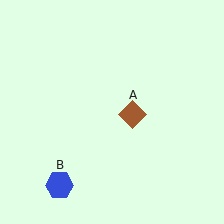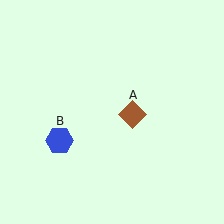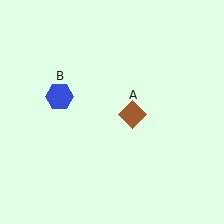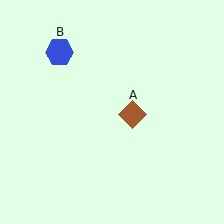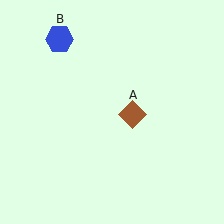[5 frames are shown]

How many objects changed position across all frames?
1 object changed position: blue hexagon (object B).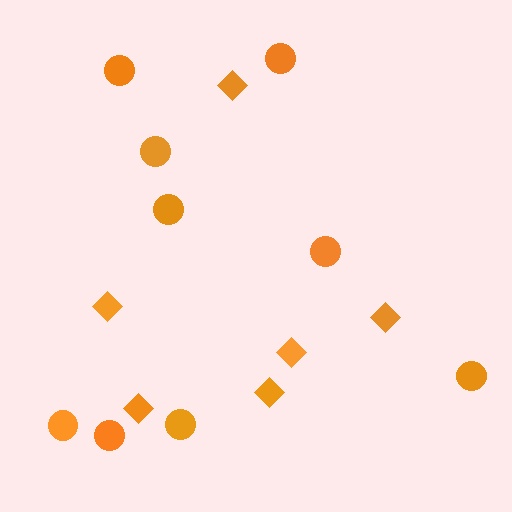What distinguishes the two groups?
There are 2 groups: one group of diamonds (6) and one group of circles (9).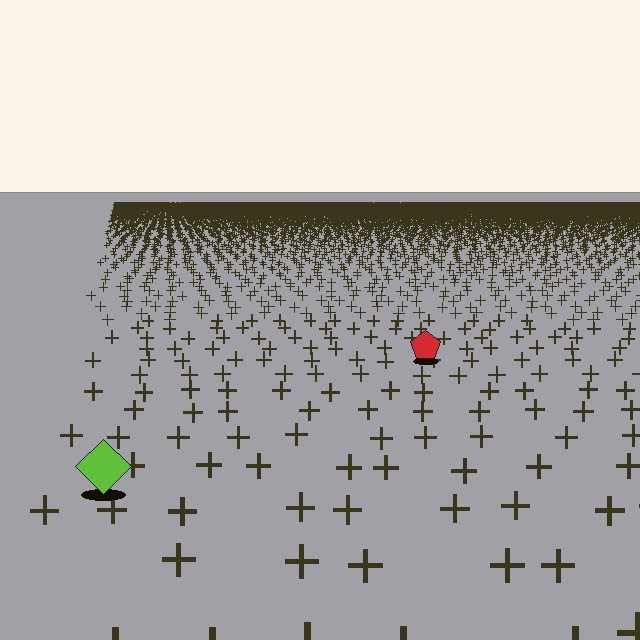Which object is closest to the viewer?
The lime diamond is closest. The texture marks near it are larger and more spread out.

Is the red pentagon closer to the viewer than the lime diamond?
No. The lime diamond is closer — you can tell from the texture gradient: the ground texture is coarser near it.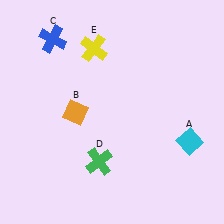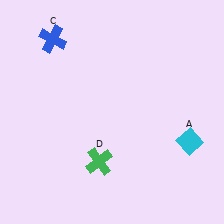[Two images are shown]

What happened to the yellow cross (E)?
The yellow cross (E) was removed in Image 2. It was in the top-left area of Image 1.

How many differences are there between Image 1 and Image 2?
There are 2 differences between the two images.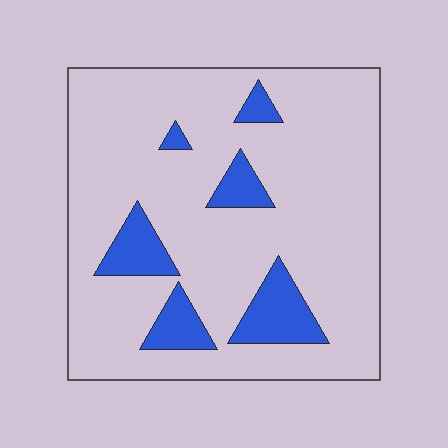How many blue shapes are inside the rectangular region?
6.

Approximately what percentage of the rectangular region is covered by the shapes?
Approximately 15%.